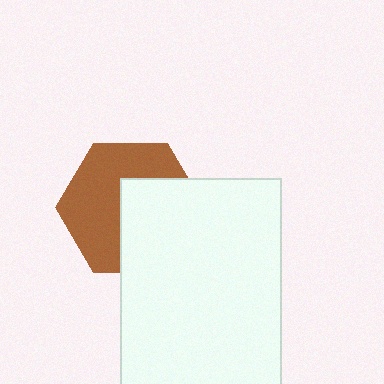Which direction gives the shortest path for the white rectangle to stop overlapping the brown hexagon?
Moving toward the lower-right gives the shortest separation.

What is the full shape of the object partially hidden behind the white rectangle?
The partially hidden object is a brown hexagon.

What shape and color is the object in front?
The object in front is a white rectangle.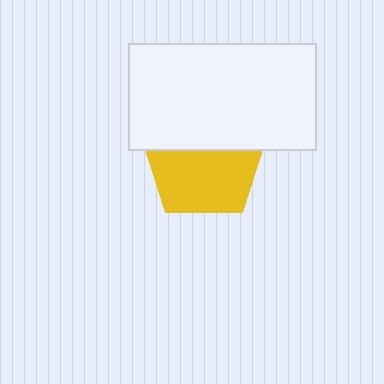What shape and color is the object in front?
The object in front is a white rectangle.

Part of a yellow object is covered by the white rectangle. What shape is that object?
It is a pentagon.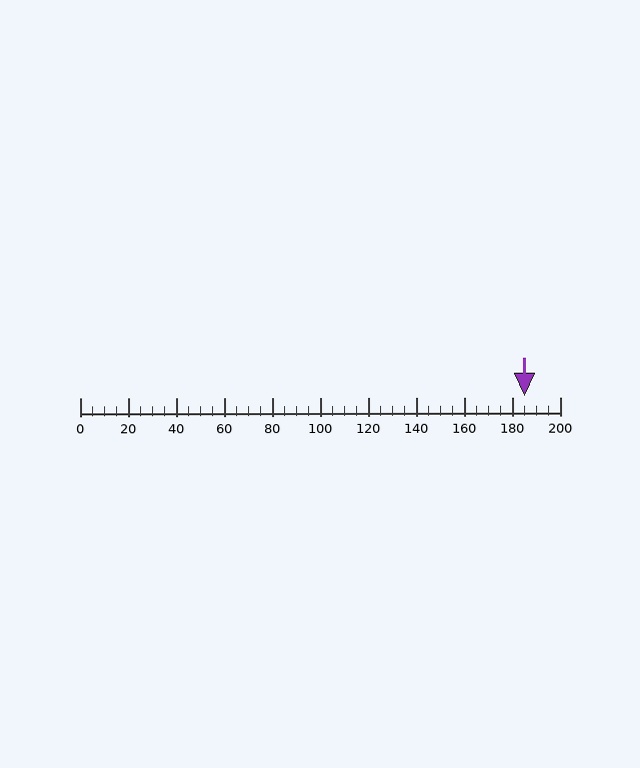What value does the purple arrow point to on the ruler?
The purple arrow points to approximately 185.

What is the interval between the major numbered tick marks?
The major tick marks are spaced 20 units apart.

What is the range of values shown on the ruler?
The ruler shows values from 0 to 200.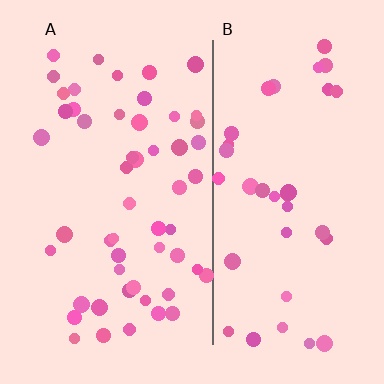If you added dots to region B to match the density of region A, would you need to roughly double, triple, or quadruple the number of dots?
Approximately double.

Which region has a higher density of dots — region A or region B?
A (the left).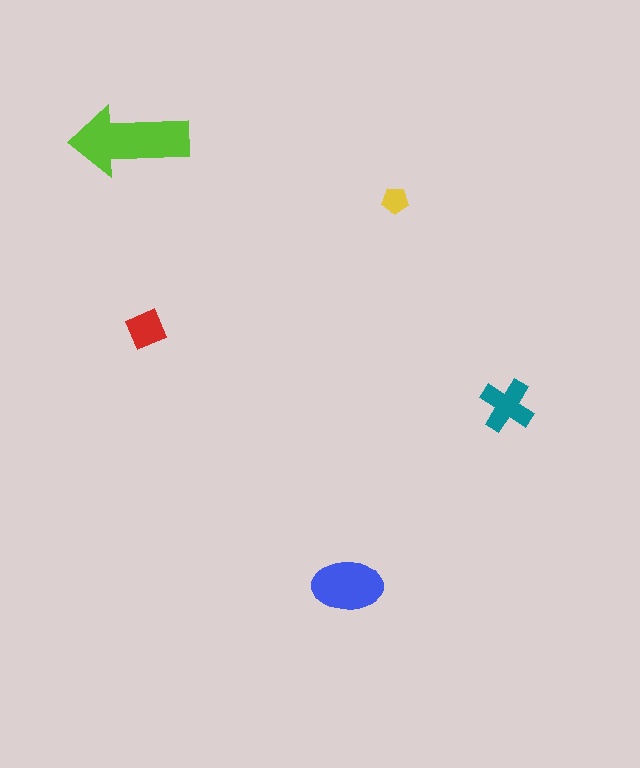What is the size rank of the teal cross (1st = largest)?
3rd.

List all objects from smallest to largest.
The yellow pentagon, the red diamond, the teal cross, the blue ellipse, the lime arrow.